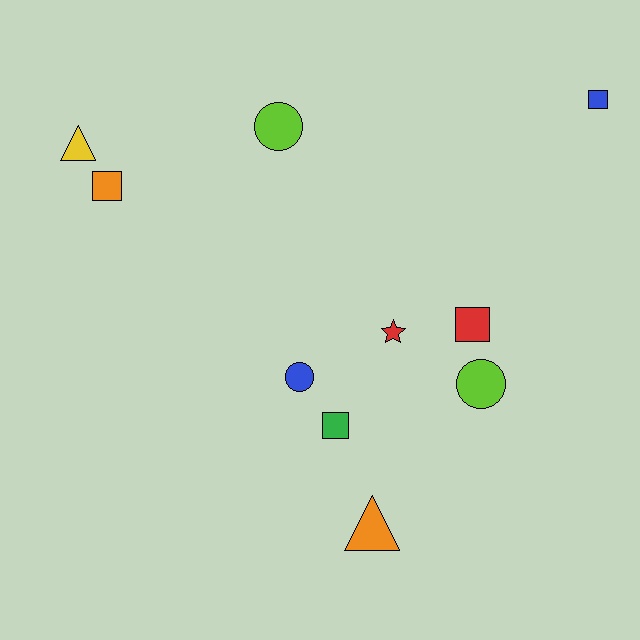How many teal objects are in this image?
There are no teal objects.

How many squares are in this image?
There are 4 squares.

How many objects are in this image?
There are 10 objects.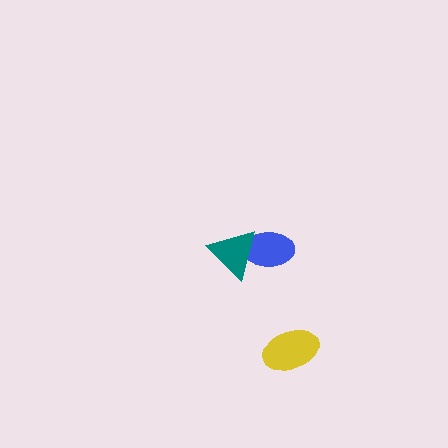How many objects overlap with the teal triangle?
1 object overlaps with the teal triangle.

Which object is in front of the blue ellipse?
The teal triangle is in front of the blue ellipse.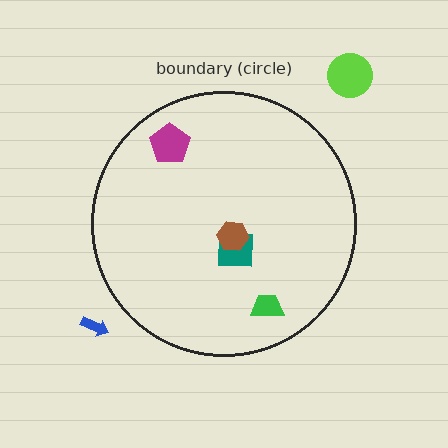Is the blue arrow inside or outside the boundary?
Outside.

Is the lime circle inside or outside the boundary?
Outside.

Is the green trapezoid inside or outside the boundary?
Inside.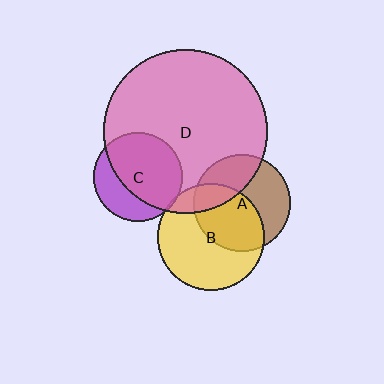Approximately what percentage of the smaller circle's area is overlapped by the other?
Approximately 30%.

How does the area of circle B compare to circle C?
Approximately 1.4 times.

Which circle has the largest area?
Circle D (pink).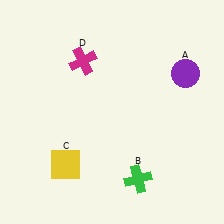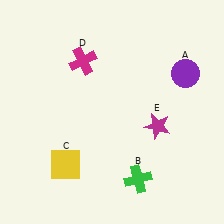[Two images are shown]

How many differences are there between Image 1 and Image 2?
There is 1 difference between the two images.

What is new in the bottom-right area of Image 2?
A magenta star (E) was added in the bottom-right area of Image 2.